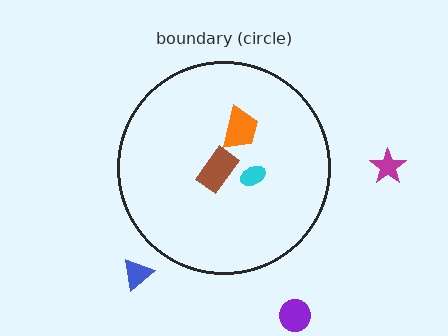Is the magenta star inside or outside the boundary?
Outside.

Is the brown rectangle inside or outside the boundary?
Inside.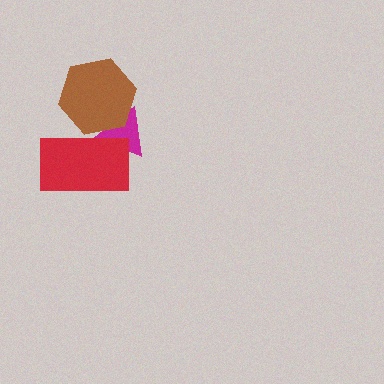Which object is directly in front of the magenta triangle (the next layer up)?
The brown hexagon is directly in front of the magenta triangle.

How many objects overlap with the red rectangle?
2 objects overlap with the red rectangle.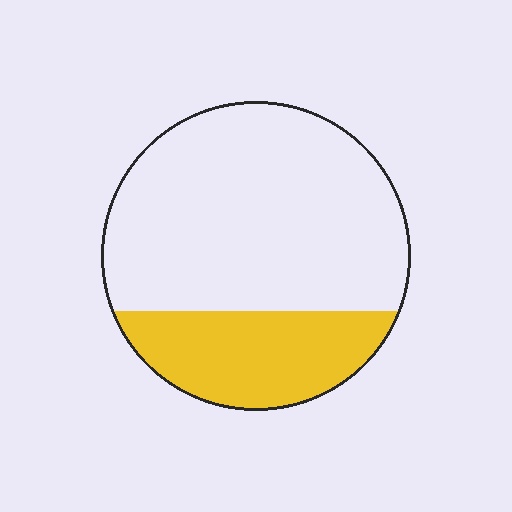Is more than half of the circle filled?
No.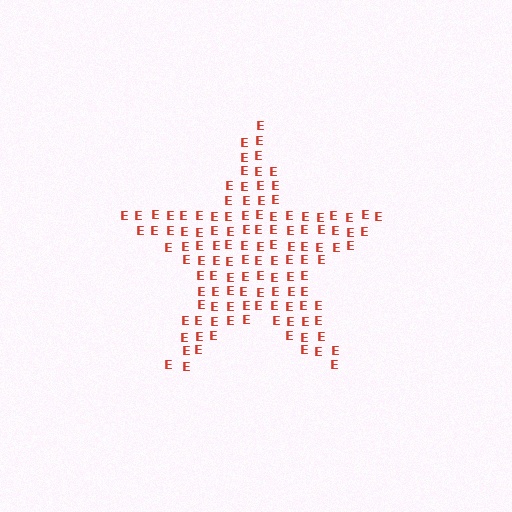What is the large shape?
The large shape is a star.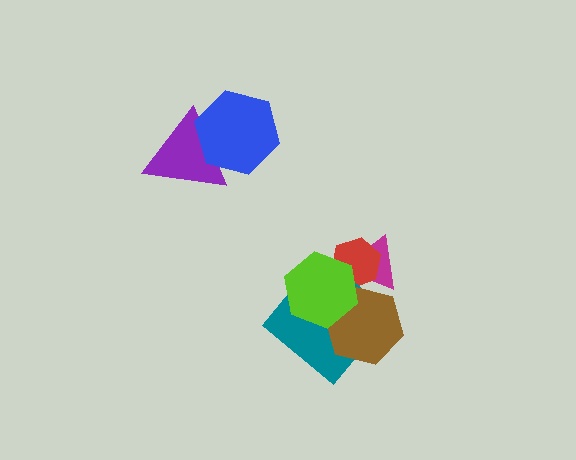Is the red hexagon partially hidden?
Yes, it is partially covered by another shape.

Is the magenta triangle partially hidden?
Yes, it is partially covered by another shape.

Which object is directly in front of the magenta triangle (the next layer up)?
The red hexagon is directly in front of the magenta triangle.